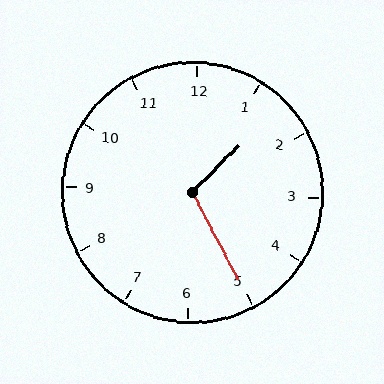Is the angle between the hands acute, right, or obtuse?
It is obtuse.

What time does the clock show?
1:25.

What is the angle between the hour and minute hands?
Approximately 108 degrees.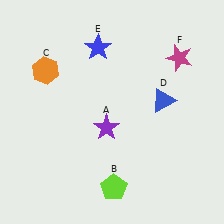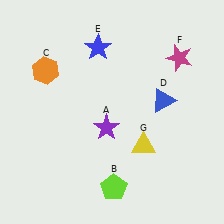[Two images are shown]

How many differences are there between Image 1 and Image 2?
There is 1 difference between the two images.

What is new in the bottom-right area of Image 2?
A yellow triangle (G) was added in the bottom-right area of Image 2.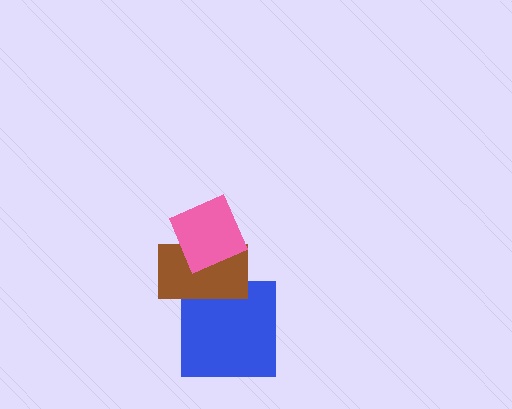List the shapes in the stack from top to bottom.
From top to bottom: the pink diamond, the brown rectangle, the blue square.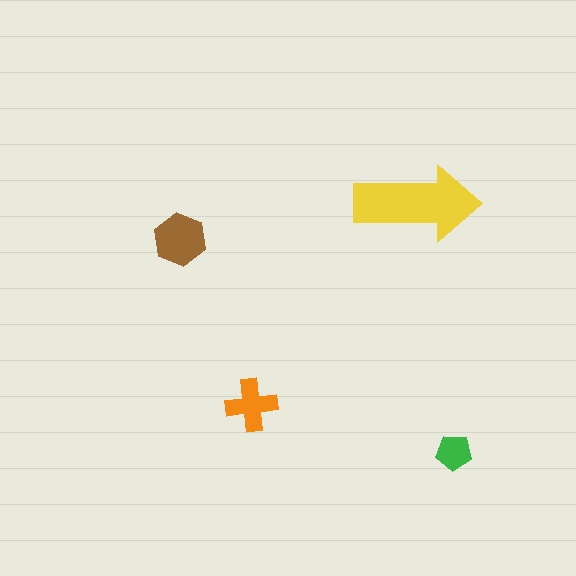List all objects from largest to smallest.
The yellow arrow, the brown hexagon, the orange cross, the green pentagon.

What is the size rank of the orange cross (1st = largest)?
3rd.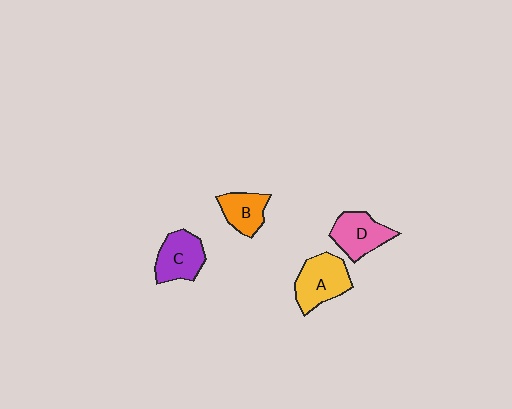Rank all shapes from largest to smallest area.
From largest to smallest: A (yellow), C (purple), D (pink), B (orange).